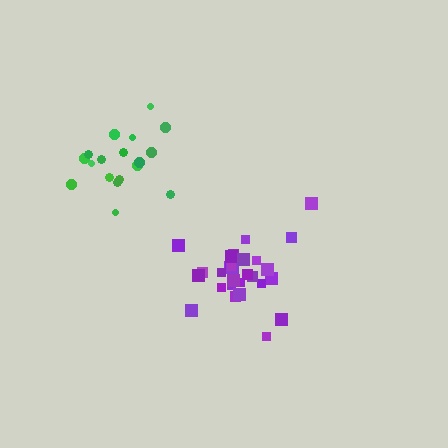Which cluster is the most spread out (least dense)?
Green.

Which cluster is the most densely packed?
Purple.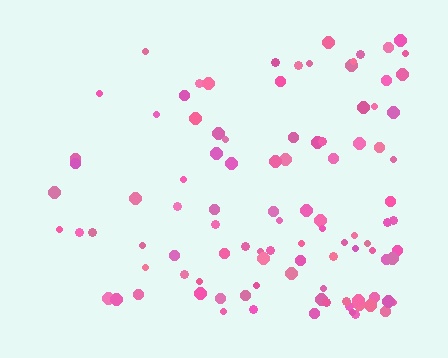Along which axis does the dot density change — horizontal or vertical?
Horizontal.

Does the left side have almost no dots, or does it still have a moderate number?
Still a moderate number, just noticeably fewer than the right.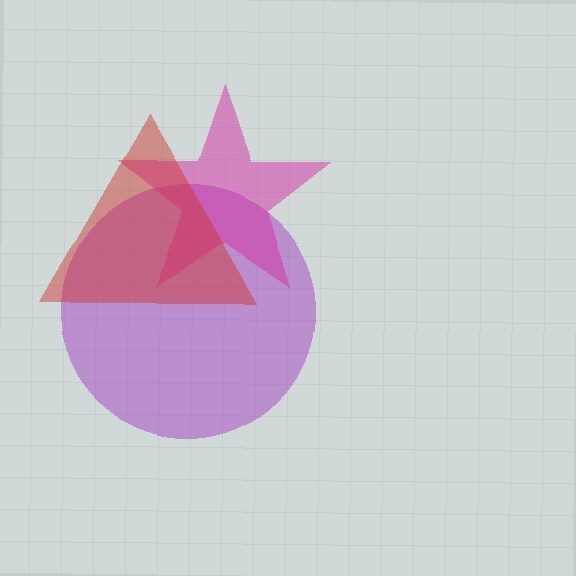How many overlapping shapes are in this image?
There are 3 overlapping shapes in the image.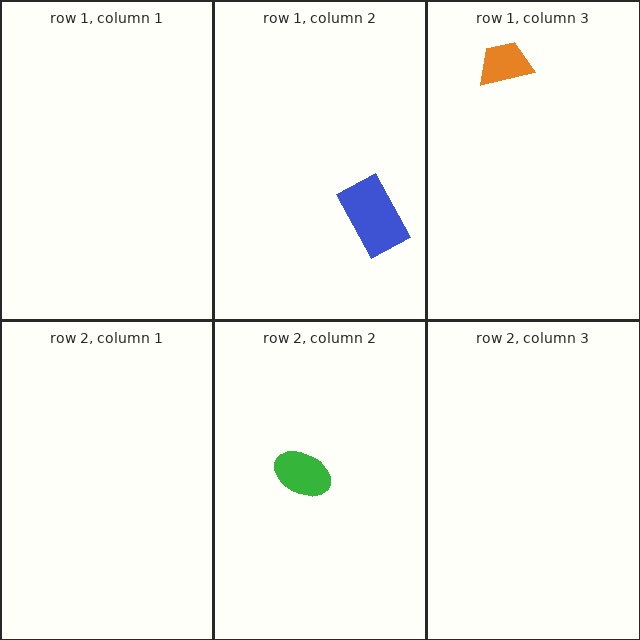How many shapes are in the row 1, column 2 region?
1.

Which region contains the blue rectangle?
The row 1, column 2 region.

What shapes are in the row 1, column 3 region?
The orange trapezoid.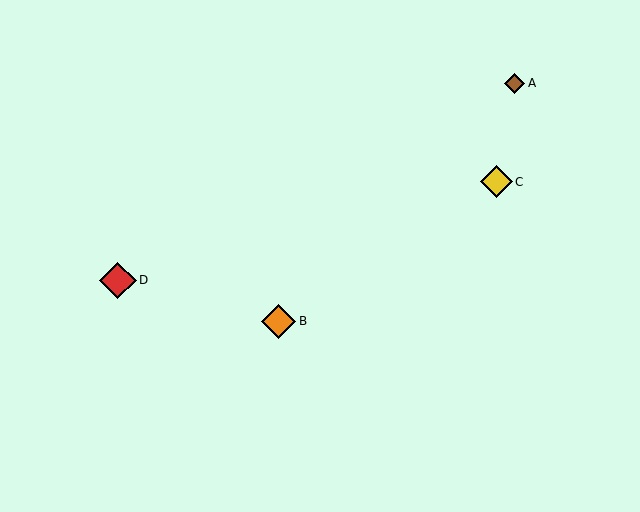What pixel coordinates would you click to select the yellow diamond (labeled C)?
Click at (496, 182) to select the yellow diamond C.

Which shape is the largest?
The red diamond (labeled D) is the largest.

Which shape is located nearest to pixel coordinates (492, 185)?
The yellow diamond (labeled C) at (496, 182) is nearest to that location.